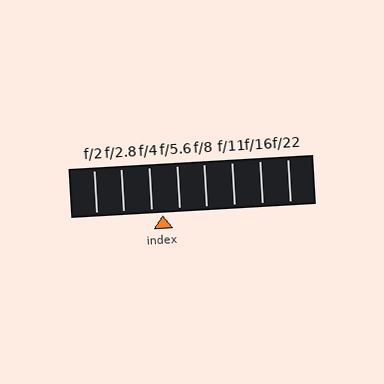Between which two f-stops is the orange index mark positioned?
The index mark is between f/4 and f/5.6.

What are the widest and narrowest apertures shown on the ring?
The widest aperture shown is f/2 and the narrowest is f/22.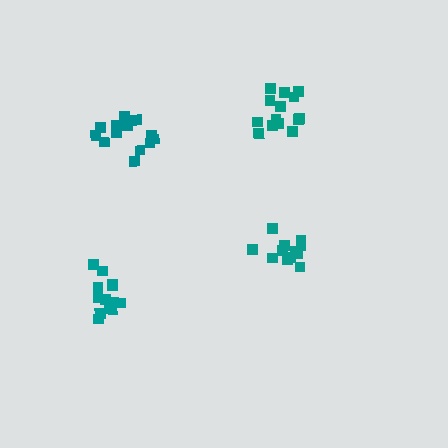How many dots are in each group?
Group 1: 14 dots, Group 2: 13 dots, Group 3: 14 dots, Group 4: 13 dots (54 total).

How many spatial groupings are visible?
There are 4 spatial groupings.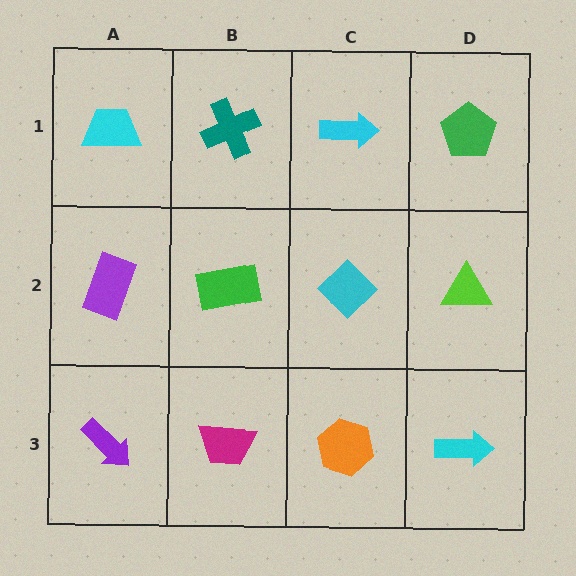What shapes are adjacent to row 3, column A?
A purple rectangle (row 2, column A), a magenta trapezoid (row 3, column B).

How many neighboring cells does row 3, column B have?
3.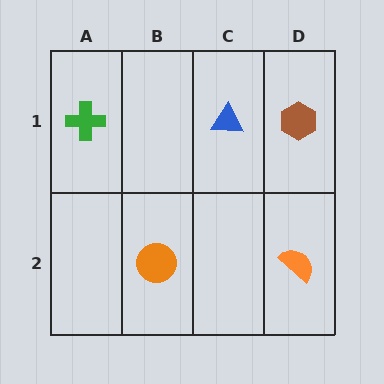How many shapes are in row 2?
2 shapes.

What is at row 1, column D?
A brown hexagon.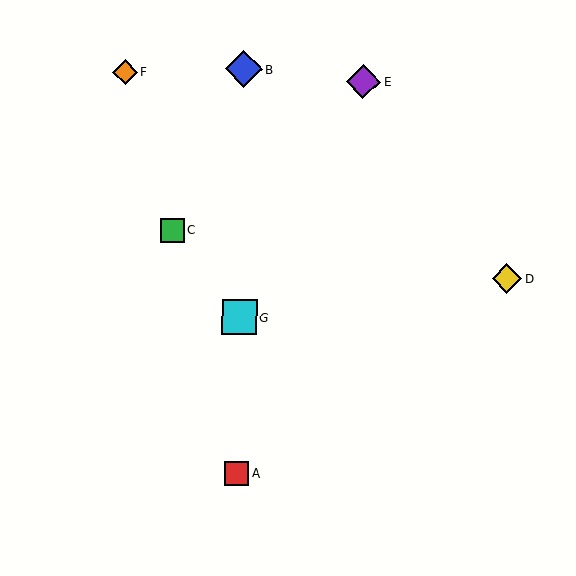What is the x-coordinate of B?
Object B is at x≈243.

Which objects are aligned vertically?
Objects A, B, G are aligned vertically.